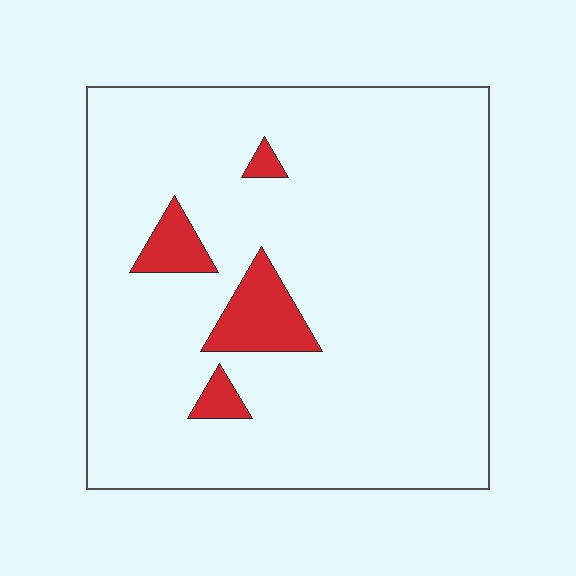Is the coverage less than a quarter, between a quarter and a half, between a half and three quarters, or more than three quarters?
Less than a quarter.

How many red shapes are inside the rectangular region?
4.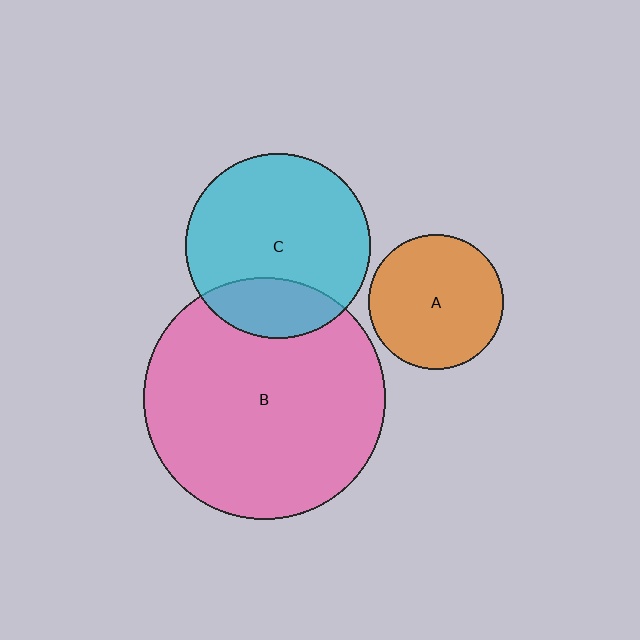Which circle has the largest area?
Circle B (pink).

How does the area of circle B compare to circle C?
Approximately 1.7 times.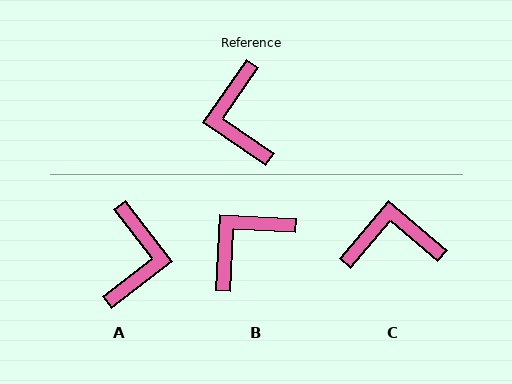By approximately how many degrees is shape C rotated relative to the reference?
Approximately 96 degrees clockwise.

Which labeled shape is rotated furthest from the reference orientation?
A, about 162 degrees away.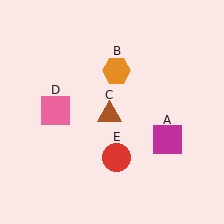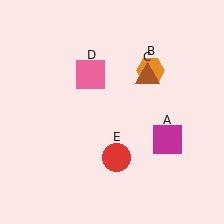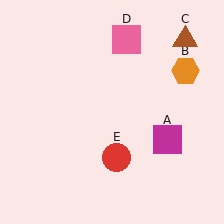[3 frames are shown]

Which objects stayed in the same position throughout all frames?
Magenta square (object A) and red circle (object E) remained stationary.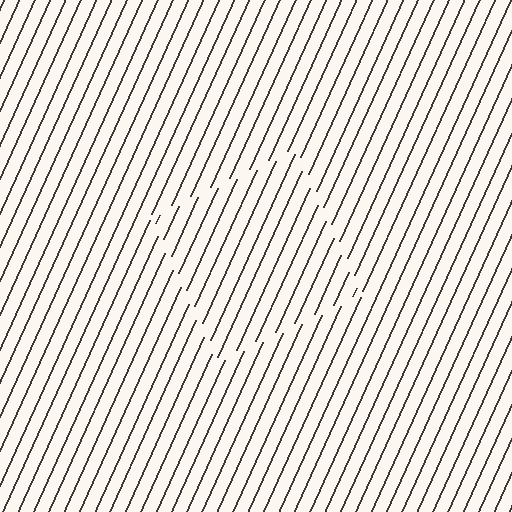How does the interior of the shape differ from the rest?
The interior of the shape contains the same grating, shifted by half a period — the contour is defined by the phase discontinuity where line-ends from the inner and outer gratings abut.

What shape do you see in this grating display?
An illusory square. The interior of the shape contains the same grating, shifted by half a period — the contour is defined by the phase discontinuity where line-ends from the inner and outer gratings abut.